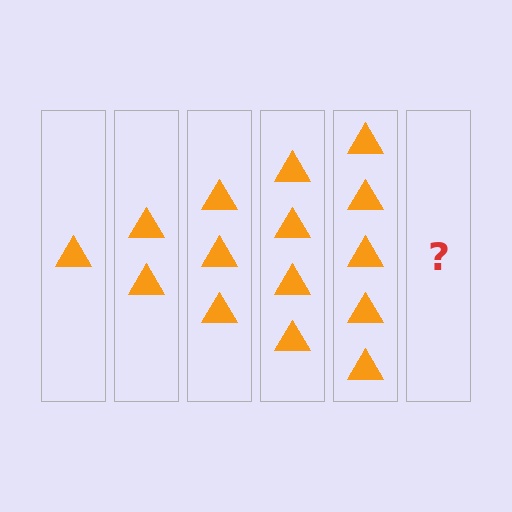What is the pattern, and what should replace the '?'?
The pattern is that each step adds one more triangle. The '?' should be 6 triangles.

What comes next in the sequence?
The next element should be 6 triangles.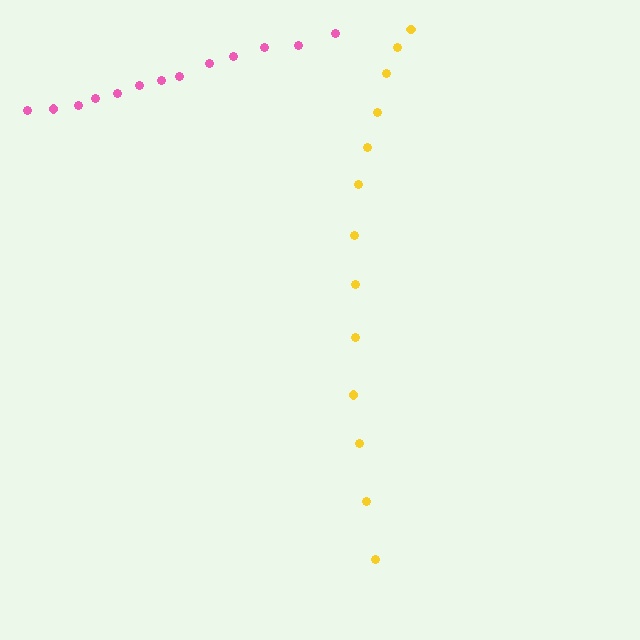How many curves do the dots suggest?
There are 2 distinct paths.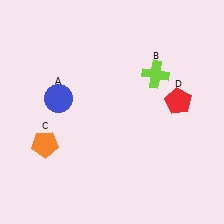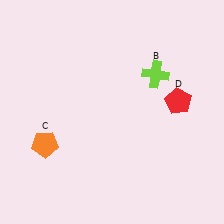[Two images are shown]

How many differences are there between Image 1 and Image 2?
There is 1 difference between the two images.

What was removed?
The blue circle (A) was removed in Image 2.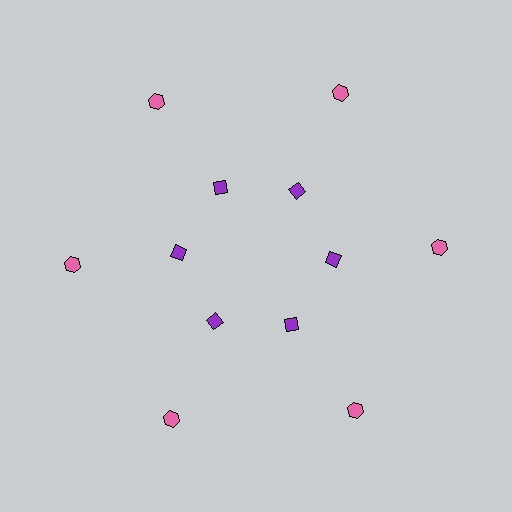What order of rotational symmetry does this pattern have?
This pattern has 6-fold rotational symmetry.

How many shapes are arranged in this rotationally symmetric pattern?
There are 12 shapes, arranged in 6 groups of 2.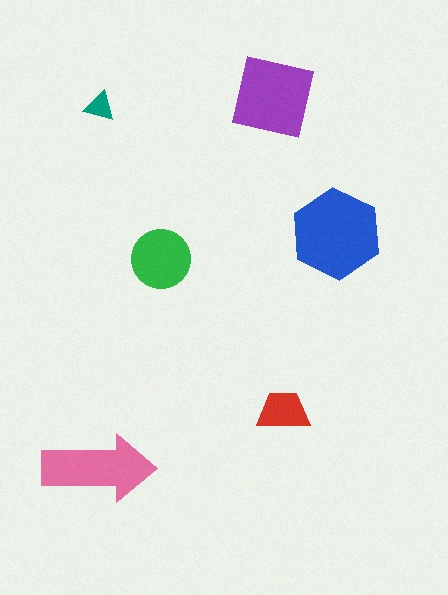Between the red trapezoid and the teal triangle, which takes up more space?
The red trapezoid.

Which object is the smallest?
The teal triangle.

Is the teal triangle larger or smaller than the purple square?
Smaller.